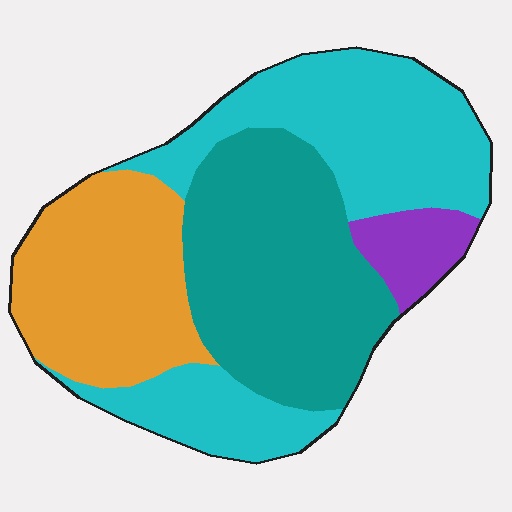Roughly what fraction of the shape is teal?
Teal takes up between a sixth and a third of the shape.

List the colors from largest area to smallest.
From largest to smallest: cyan, teal, orange, purple.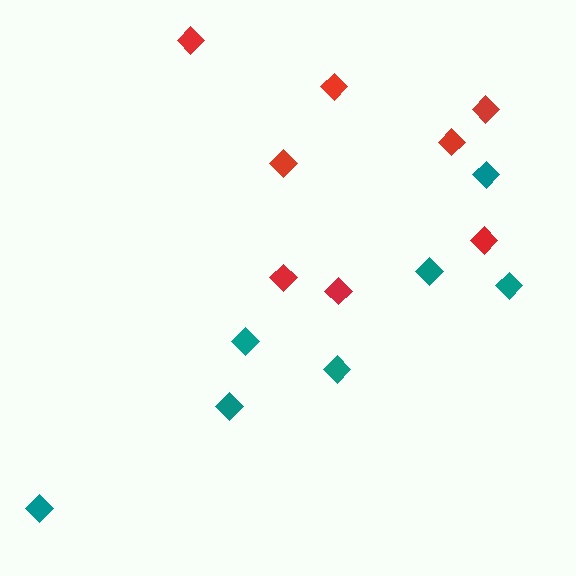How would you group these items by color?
There are 2 groups: one group of red diamonds (8) and one group of teal diamonds (7).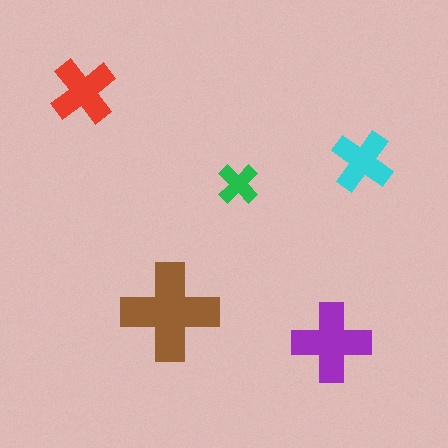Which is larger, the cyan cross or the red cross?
The red one.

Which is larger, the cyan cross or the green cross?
The cyan one.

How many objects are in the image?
There are 5 objects in the image.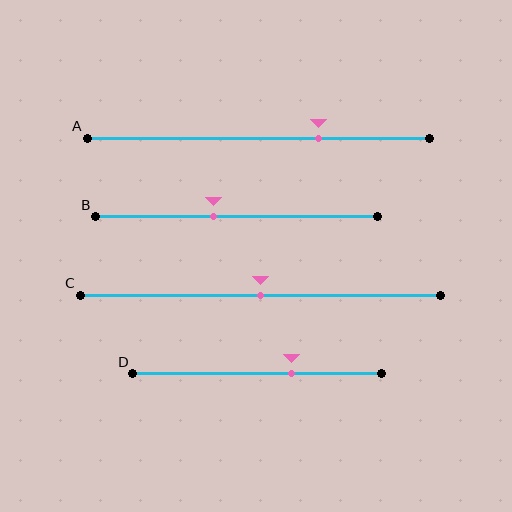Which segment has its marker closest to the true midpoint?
Segment C has its marker closest to the true midpoint.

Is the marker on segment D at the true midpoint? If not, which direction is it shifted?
No, the marker on segment D is shifted to the right by about 14% of the segment length.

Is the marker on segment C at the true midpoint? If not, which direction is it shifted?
Yes, the marker on segment C is at the true midpoint.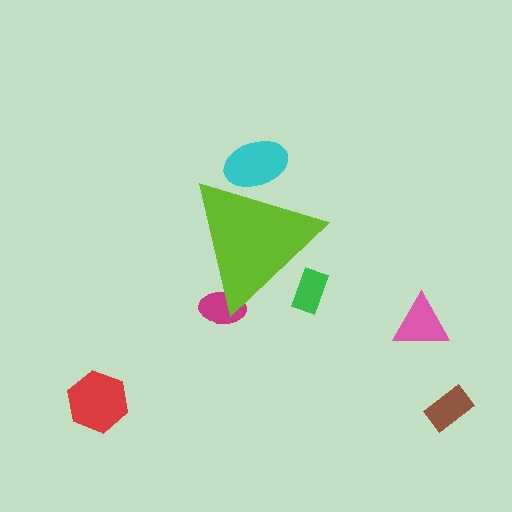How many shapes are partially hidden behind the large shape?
3 shapes are partially hidden.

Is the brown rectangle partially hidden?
No, the brown rectangle is fully visible.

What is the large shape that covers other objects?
A lime triangle.